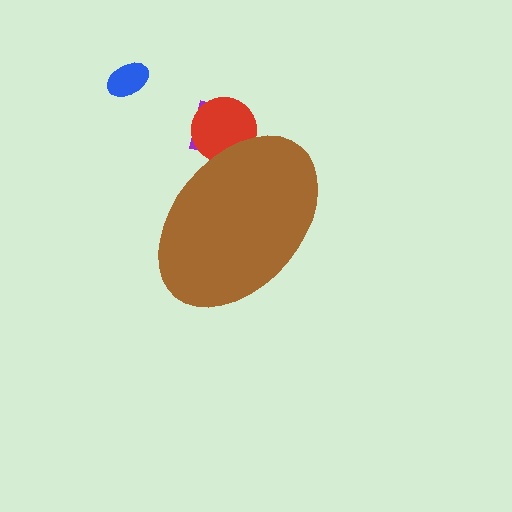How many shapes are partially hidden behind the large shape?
2 shapes are partially hidden.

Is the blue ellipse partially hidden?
No, the blue ellipse is fully visible.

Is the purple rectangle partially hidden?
Yes, the purple rectangle is partially hidden behind the brown ellipse.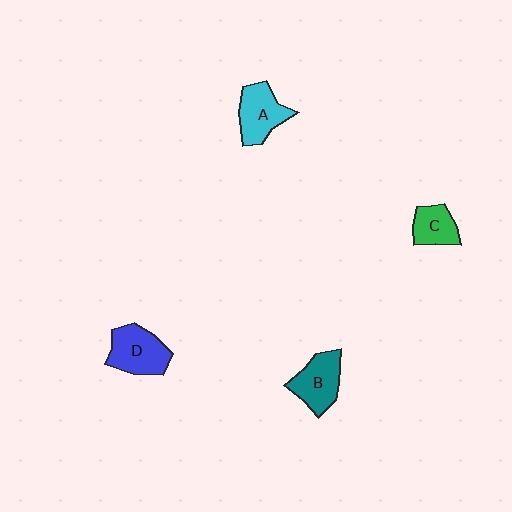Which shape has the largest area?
Shape D (blue).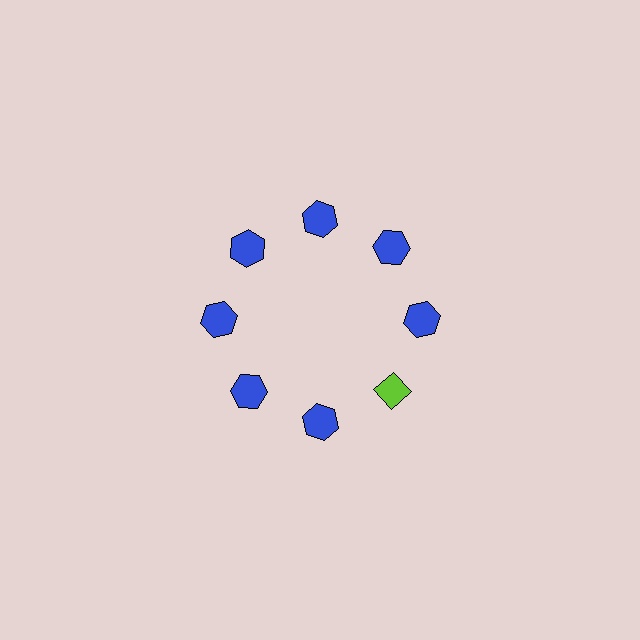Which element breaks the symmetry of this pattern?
The lime diamond at roughly the 4 o'clock position breaks the symmetry. All other shapes are blue hexagons.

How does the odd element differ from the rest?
It differs in both color (lime instead of blue) and shape (diamond instead of hexagon).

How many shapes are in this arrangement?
There are 8 shapes arranged in a ring pattern.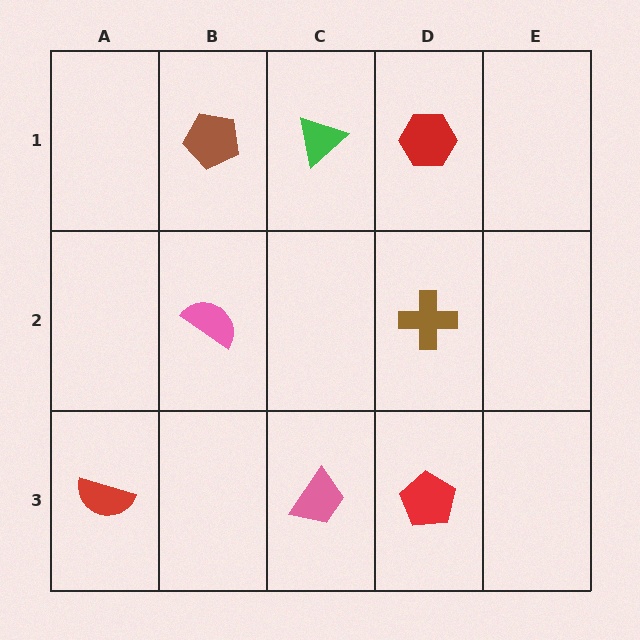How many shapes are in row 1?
3 shapes.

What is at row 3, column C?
A pink trapezoid.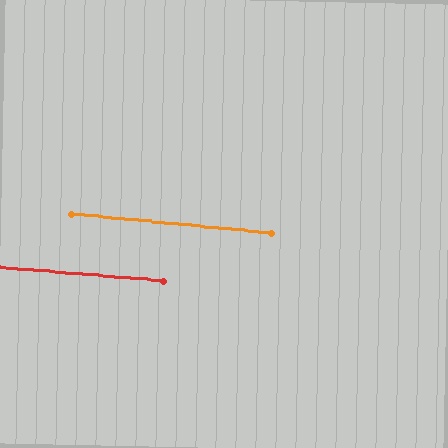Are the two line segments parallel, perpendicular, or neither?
Parallel — their directions differ by only 0.8°.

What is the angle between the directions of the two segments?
Approximately 1 degree.